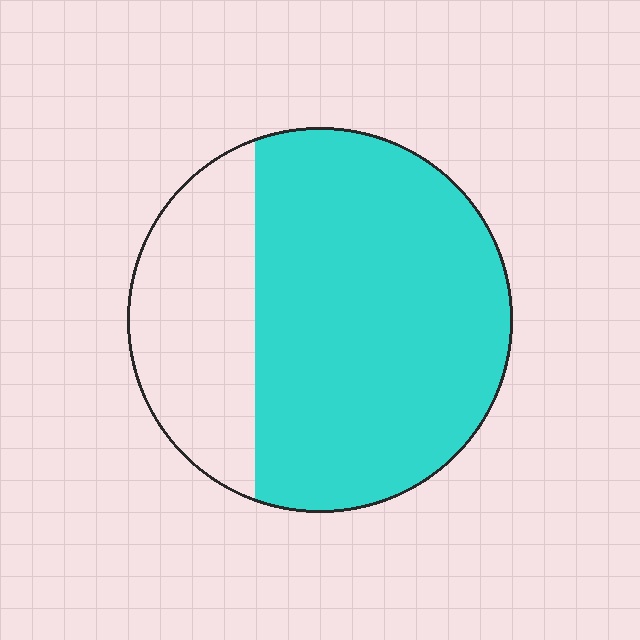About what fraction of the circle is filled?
About three quarters (3/4).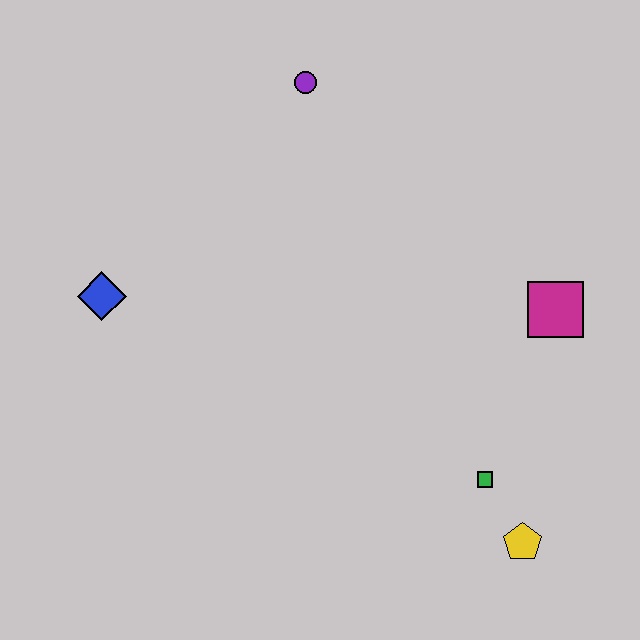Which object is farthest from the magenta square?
The blue diamond is farthest from the magenta square.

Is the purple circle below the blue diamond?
No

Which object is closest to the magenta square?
The green square is closest to the magenta square.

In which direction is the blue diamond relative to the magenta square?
The blue diamond is to the left of the magenta square.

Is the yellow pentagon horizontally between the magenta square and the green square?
Yes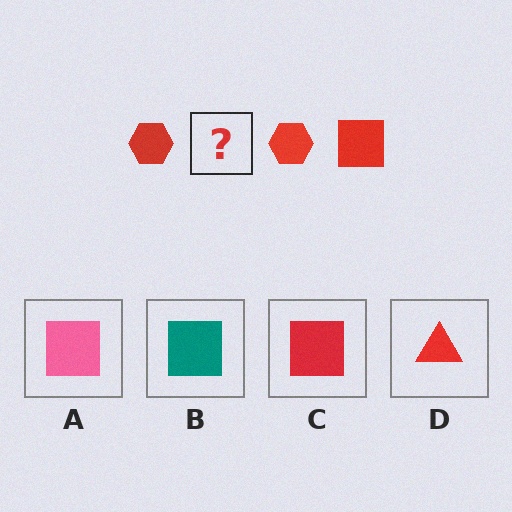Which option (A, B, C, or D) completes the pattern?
C.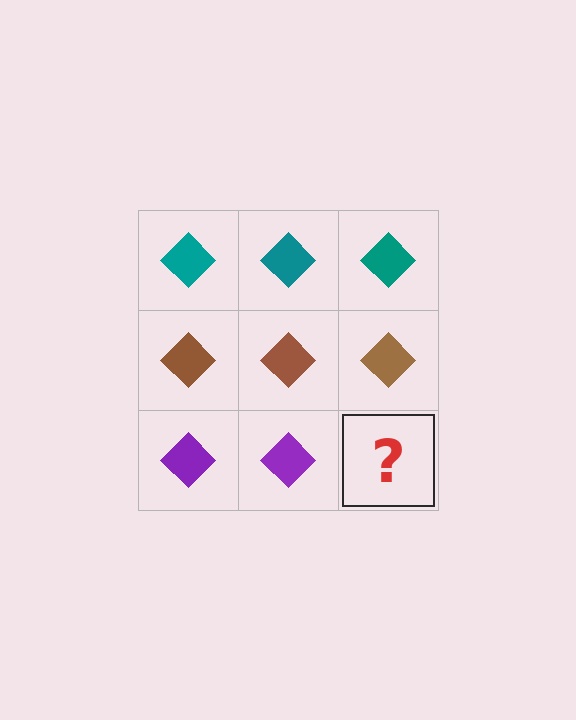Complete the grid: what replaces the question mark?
The question mark should be replaced with a purple diamond.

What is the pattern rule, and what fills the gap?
The rule is that each row has a consistent color. The gap should be filled with a purple diamond.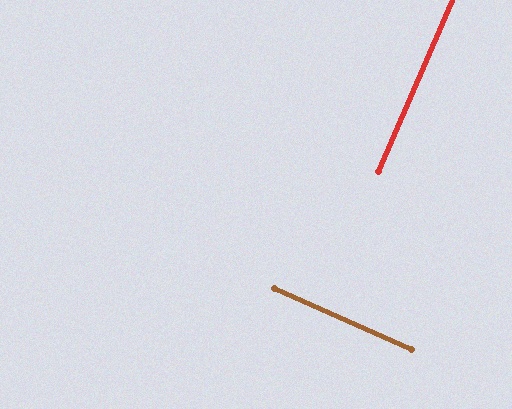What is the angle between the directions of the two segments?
Approximately 89 degrees.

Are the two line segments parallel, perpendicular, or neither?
Perpendicular — they meet at approximately 89°.